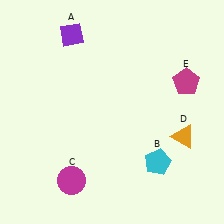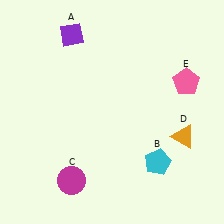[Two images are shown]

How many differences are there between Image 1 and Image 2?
There is 1 difference between the two images.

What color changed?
The pentagon (E) changed from magenta in Image 1 to pink in Image 2.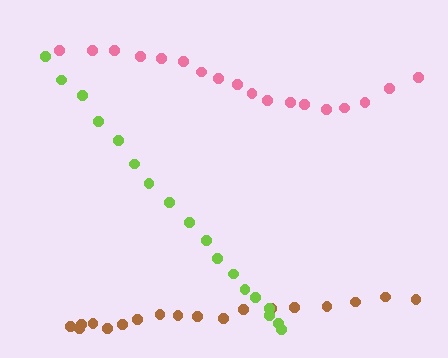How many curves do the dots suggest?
There are 3 distinct paths.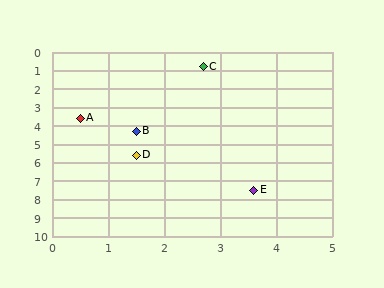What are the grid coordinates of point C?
Point C is at approximately (2.7, 0.8).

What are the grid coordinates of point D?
Point D is at approximately (1.5, 5.6).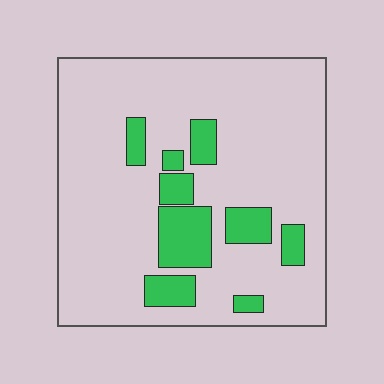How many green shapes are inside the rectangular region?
9.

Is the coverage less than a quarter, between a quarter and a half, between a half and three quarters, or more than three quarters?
Less than a quarter.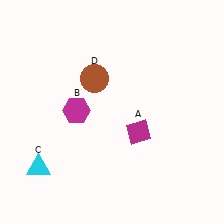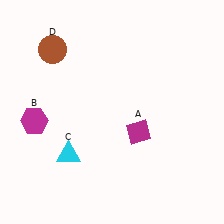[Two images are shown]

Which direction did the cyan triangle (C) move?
The cyan triangle (C) moved right.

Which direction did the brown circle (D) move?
The brown circle (D) moved left.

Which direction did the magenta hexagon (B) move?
The magenta hexagon (B) moved left.